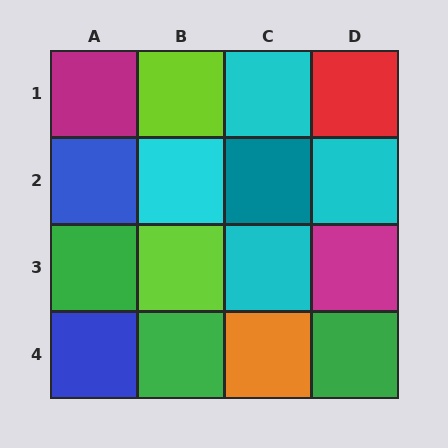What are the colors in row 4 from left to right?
Blue, green, orange, green.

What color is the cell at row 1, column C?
Cyan.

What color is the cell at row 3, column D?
Magenta.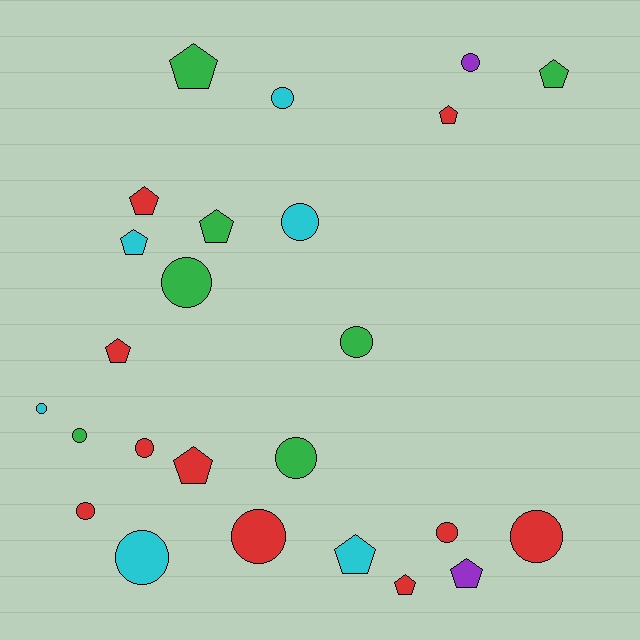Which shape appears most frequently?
Circle, with 14 objects.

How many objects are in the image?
There are 25 objects.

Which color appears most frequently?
Red, with 10 objects.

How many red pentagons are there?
There are 5 red pentagons.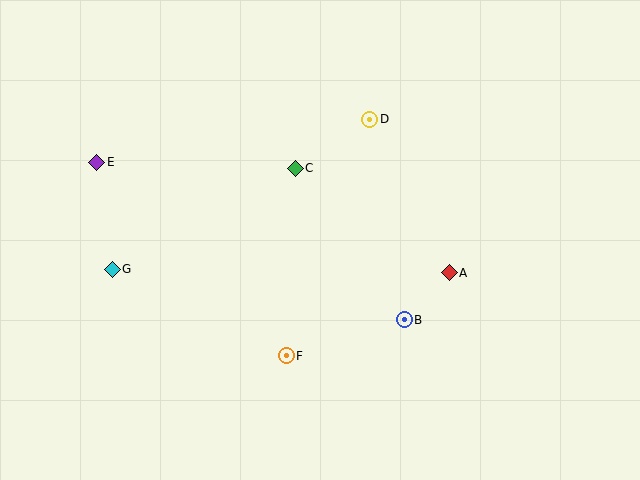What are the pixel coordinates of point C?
Point C is at (295, 168).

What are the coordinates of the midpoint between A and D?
The midpoint between A and D is at (409, 196).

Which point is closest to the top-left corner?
Point E is closest to the top-left corner.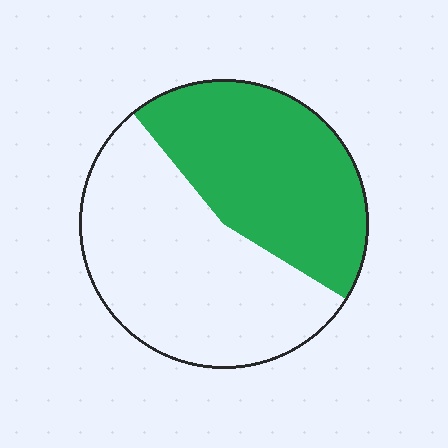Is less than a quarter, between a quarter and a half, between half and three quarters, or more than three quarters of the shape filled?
Between a quarter and a half.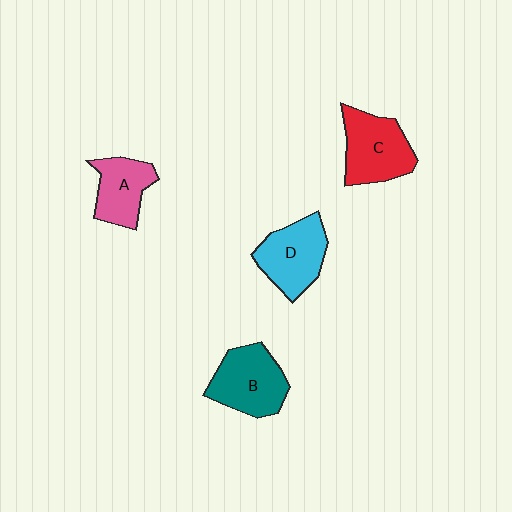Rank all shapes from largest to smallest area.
From largest to smallest: C (red), B (teal), D (cyan), A (pink).